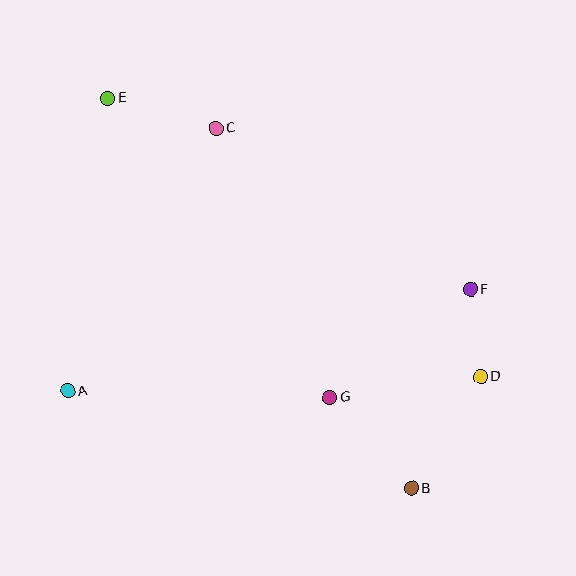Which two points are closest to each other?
Points D and F are closest to each other.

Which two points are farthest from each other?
Points B and E are farthest from each other.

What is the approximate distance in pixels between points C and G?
The distance between C and G is approximately 292 pixels.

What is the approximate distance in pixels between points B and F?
The distance between B and F is approximately 207 pixels.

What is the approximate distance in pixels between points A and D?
The distance between A and D is approximately 413 pixels.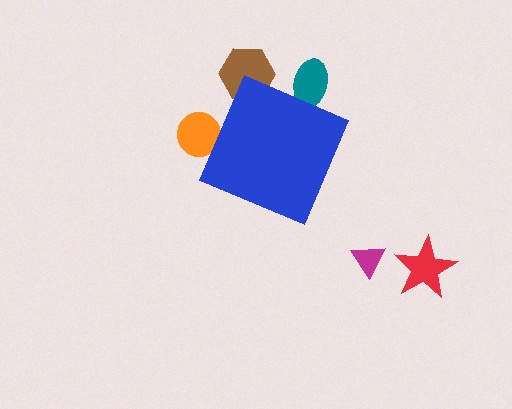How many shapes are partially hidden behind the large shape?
3 shapes are partially hidden.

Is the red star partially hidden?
No, the red star is fully visible.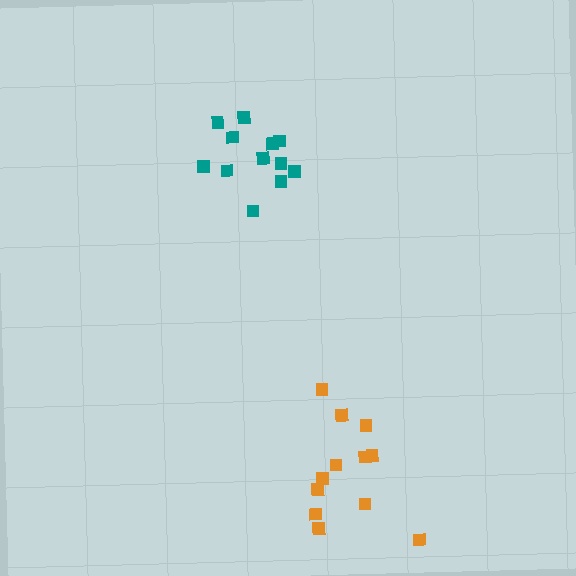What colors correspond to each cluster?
The clusters are colored: orange, teal.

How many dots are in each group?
Group 1: 12 dots, Group 2: 12 dots (24 total).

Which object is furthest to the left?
The teal cluster is leftmost.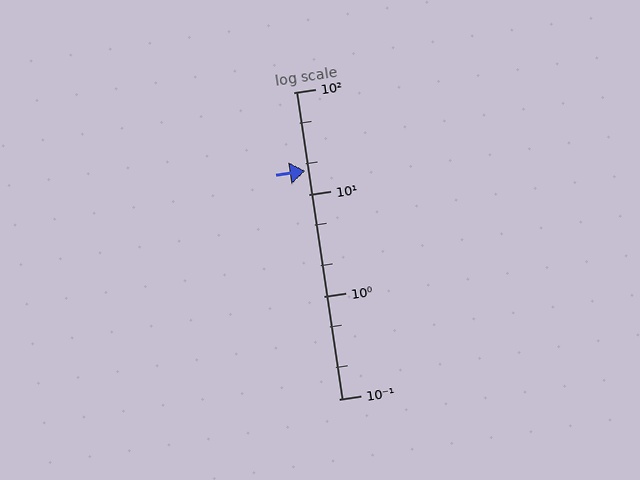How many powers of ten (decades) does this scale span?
The scale spans 3 decades, from 0.1 to 100.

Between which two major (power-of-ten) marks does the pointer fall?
The pointer is between 10 and 100.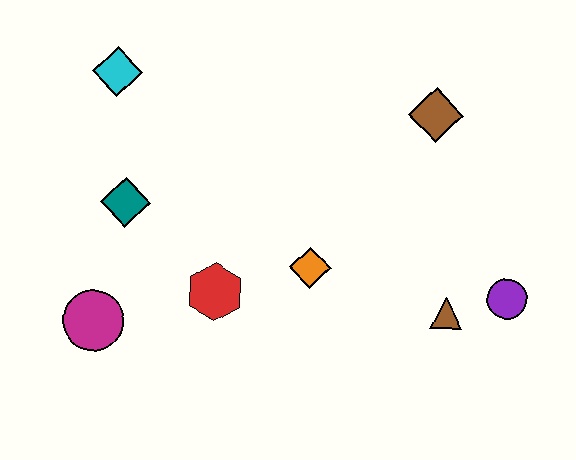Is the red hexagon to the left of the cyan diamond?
No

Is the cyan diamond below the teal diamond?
No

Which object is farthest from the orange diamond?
The cyan diamond is farthest from the orange diamond.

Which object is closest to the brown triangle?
The purple circle is closest to the brown triangle.